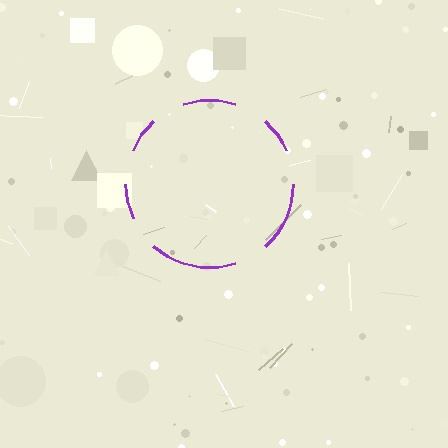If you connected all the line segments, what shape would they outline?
They would outline a circle.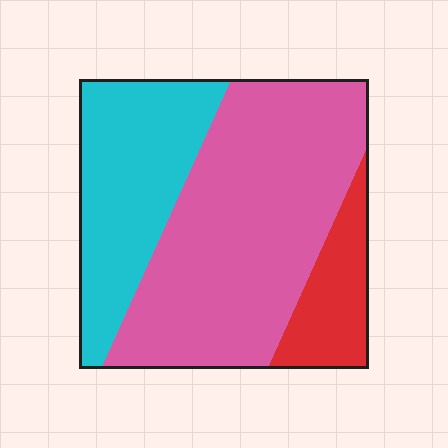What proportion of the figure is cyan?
Cyan covers around 30% of the figure.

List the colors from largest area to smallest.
From largest to smallest: pink, cyan, red.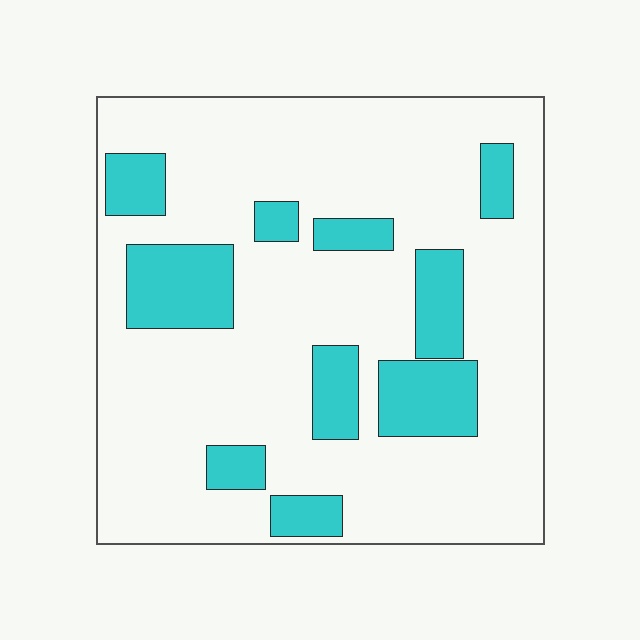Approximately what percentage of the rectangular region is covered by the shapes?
Approximately 20%.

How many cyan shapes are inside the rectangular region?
10.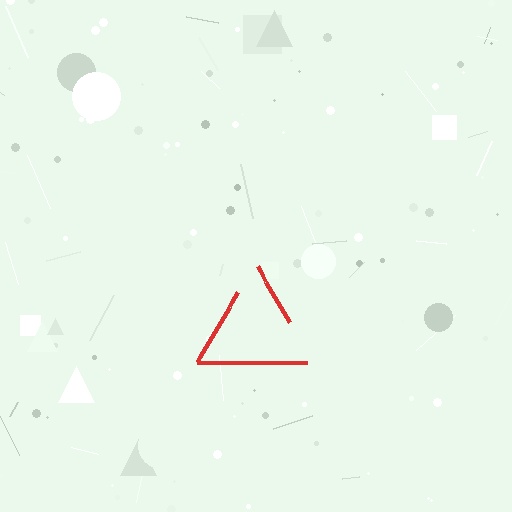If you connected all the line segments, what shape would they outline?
They would outline a triangle.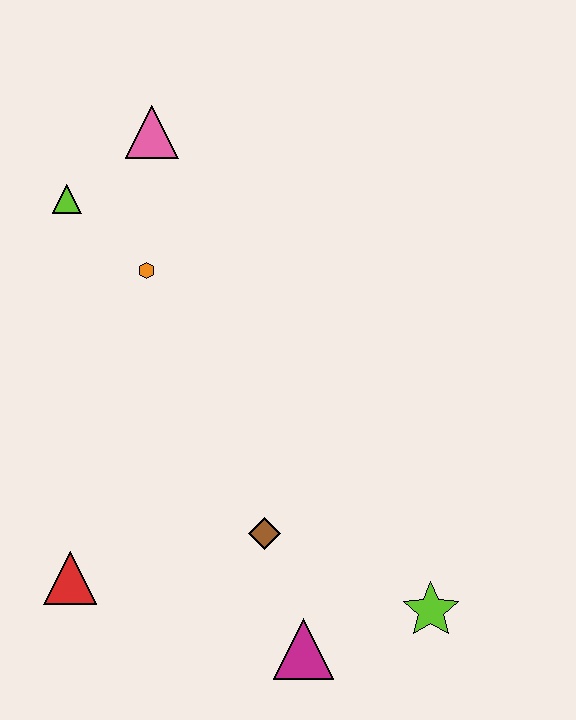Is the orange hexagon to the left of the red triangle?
No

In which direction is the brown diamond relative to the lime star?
The brown diamond is to the left of the lime star.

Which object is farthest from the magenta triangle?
The pink triangle is farthest from the magenta triangle.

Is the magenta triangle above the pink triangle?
No